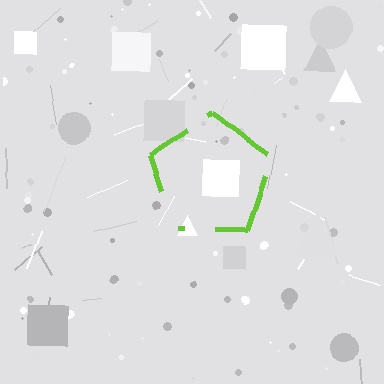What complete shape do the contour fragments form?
The contour fragments form a pentagon.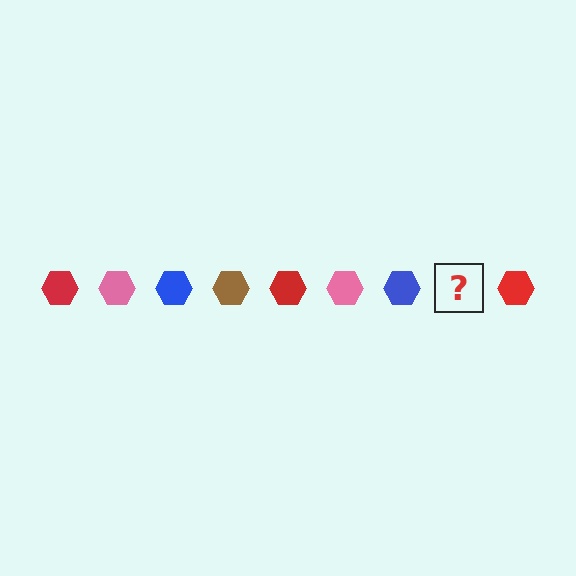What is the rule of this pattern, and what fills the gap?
The rule is that the pattern cycles through red, pink, blue, brown hexagons. The gap should be filled with a brown hexagon.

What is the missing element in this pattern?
The missing element is a brown hexagon.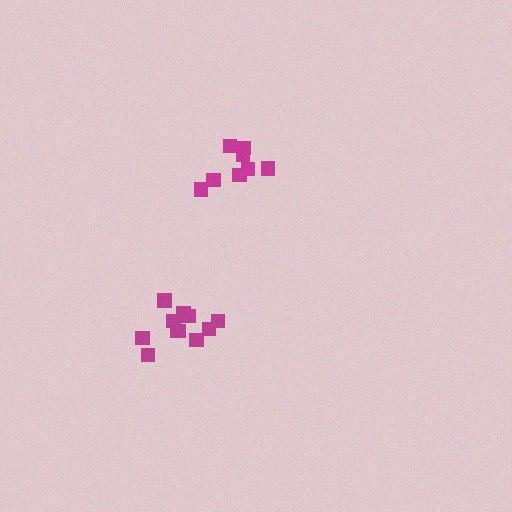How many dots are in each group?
Group 1: 11 dots, Group 2: 8 dots (19 total).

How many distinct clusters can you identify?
There are 2 distinct clusters.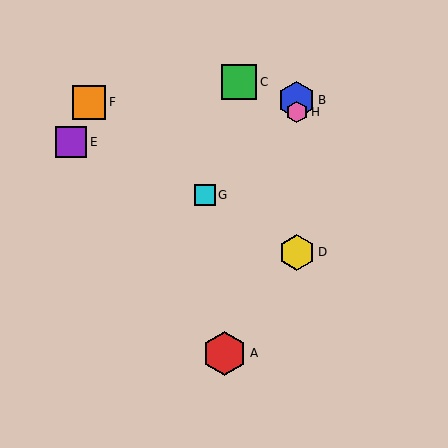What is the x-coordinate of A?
Object A is at x≈225.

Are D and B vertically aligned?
Yes, both are at x≈297.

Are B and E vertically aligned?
No, B is at x≈297 and E is at x≈71.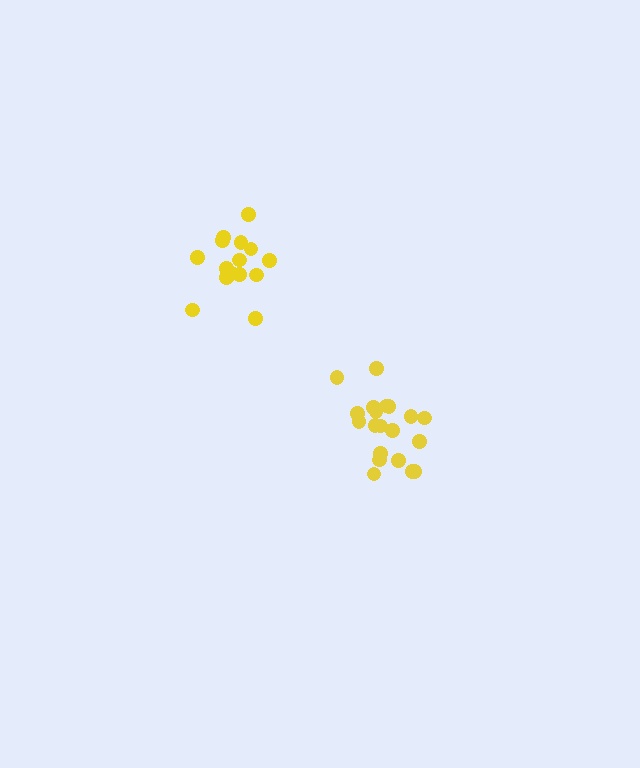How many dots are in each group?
Group 1: 15 dots, Group 2: 20 dots (35 total).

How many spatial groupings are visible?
There are 2 spatial groupings.